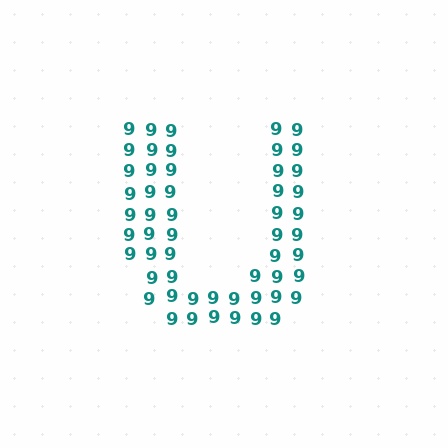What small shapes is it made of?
It is made of small digit 9's.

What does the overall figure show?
The overall figure shows the letter U.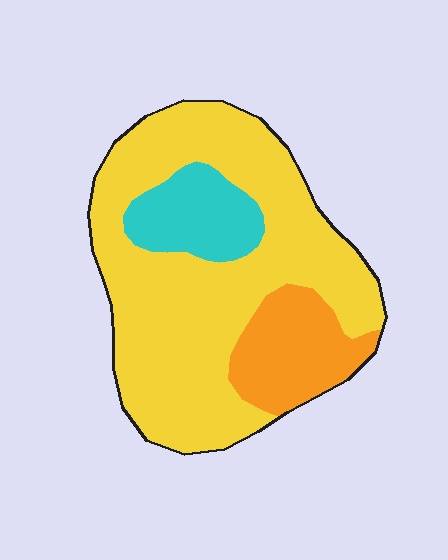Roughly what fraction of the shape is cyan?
Cyan takes up about one eighth (1/8) of the shape.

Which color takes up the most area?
Yellow, at roughly 70%.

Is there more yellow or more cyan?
Yellow.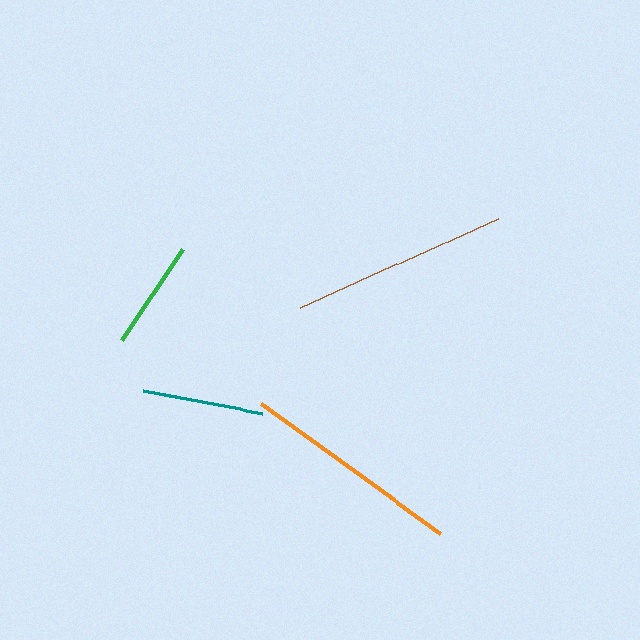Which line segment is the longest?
The orange line is the longest at approximately 222 pixels.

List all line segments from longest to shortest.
From longest to shortest: orange, brown, teal, green.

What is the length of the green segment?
The green segment is approximately 109 pixels long.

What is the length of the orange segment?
The orange segment is approximately 222 pixels long.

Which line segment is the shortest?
The green line is the shortest at approximately 109 pixels.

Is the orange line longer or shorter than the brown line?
The orange line is longer than the brown line.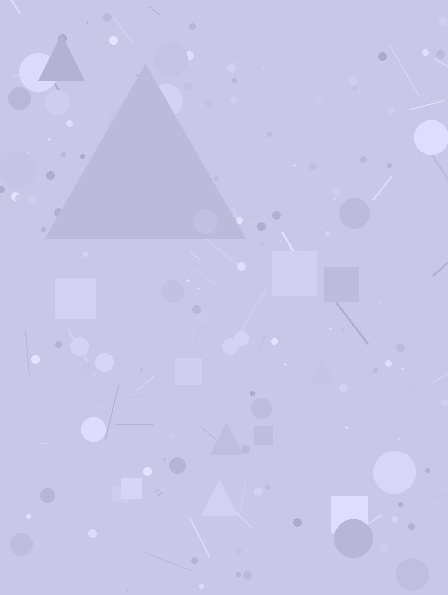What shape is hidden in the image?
A triangle is hidden in the image.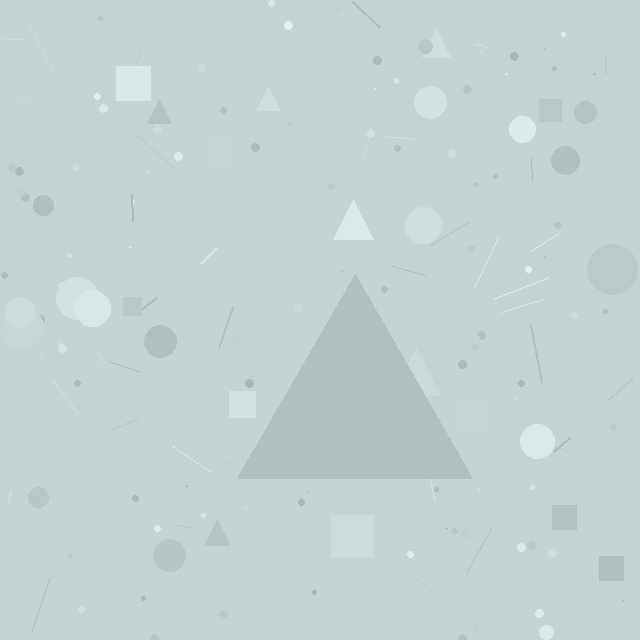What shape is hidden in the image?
A triangle is hidden in the image.